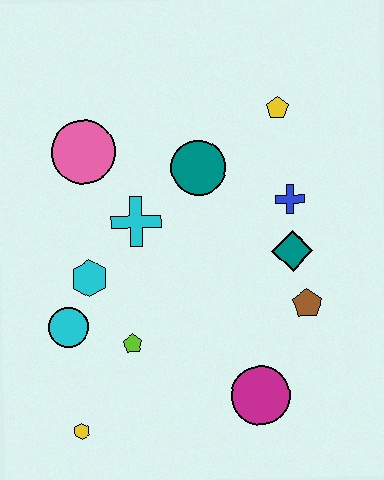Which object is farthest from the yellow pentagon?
The yellow hexagon is farthest from the yellow pentagon.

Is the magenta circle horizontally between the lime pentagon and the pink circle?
No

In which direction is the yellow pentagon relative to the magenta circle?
The yellow pentagon is above the magenta circle.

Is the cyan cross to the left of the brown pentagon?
Yes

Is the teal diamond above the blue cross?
No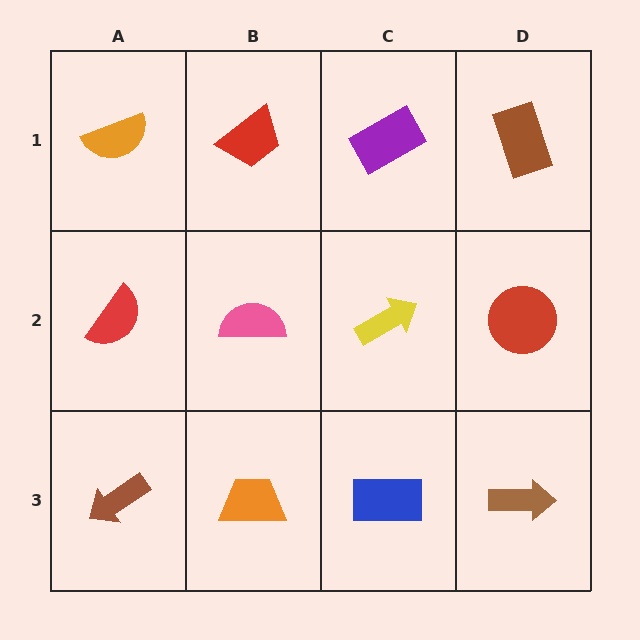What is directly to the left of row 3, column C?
An orange trapezoid.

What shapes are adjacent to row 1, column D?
A red circle (row 2, column D), a purple rectangle (row 1, column C).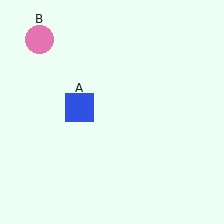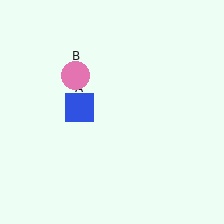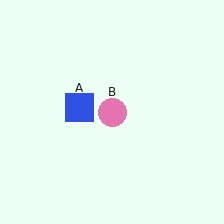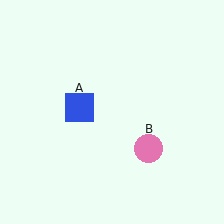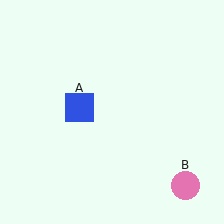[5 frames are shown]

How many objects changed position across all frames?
1 object changed position: pink circle (object B).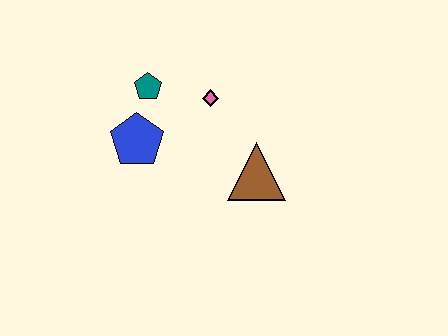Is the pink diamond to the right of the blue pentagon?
Yes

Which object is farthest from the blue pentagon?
The brown triangle is farthest from the blue pentagon.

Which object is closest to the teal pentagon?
The blue pentagon is closest to the teal pentagon.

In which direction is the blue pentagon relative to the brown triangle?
The blue pentagon is to the left of the brown triangle.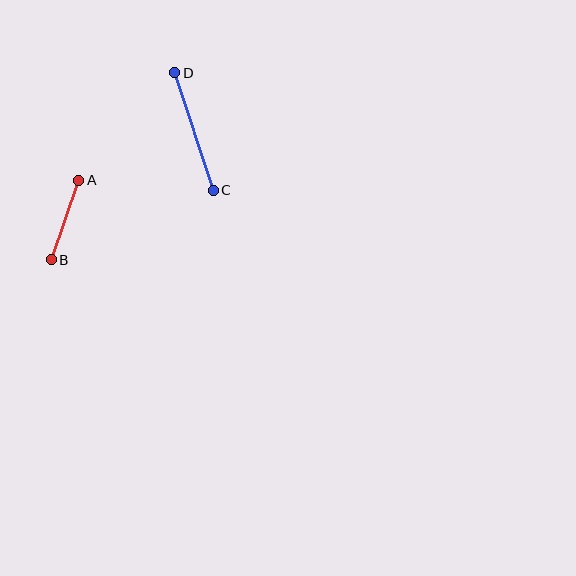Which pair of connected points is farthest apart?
Points C and D are farthest apart.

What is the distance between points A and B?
The distance is approximately 84 pixels.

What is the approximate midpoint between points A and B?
The midpoint is at approximately (65, 220) pixels.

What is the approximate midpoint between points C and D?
The midpoint is at approximately (194, 131) pixels.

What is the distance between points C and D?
The distance is approximately 124 pixels.